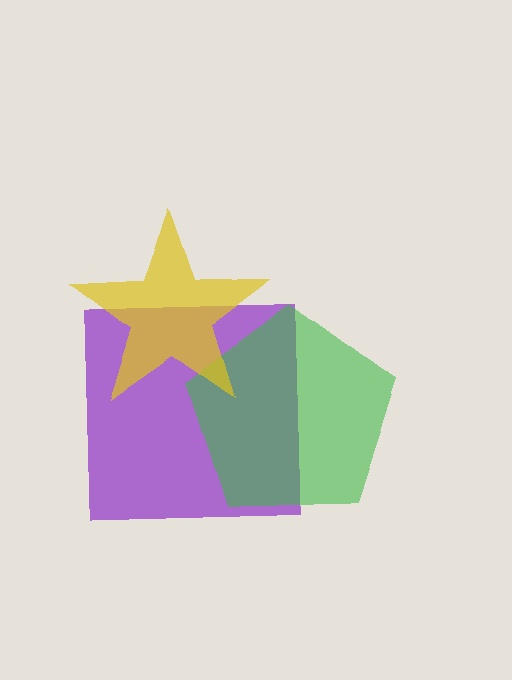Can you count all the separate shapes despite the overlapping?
Yes, there are 3 separate shapes.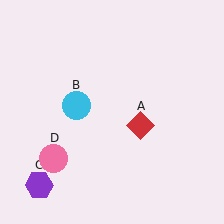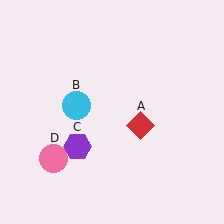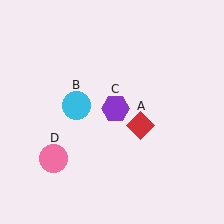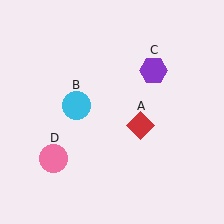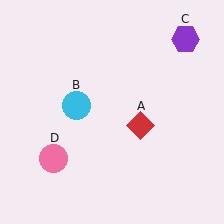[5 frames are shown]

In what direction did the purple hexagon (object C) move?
The purple hexagon (object C) moved up and to the right.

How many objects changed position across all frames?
1 object changed position: purple hexagon (object C).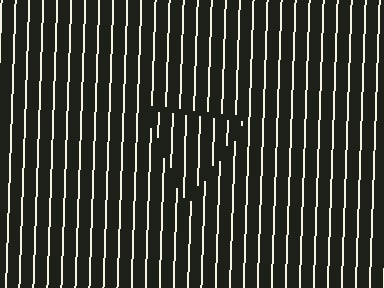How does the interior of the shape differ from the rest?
The interior of the shape contains the same grating, shifted by half a period — the contour is defined by the phase discontinuity where line-ends from the inner and outer gratings abut.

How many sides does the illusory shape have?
3 sides — the line-ends trace a triangle.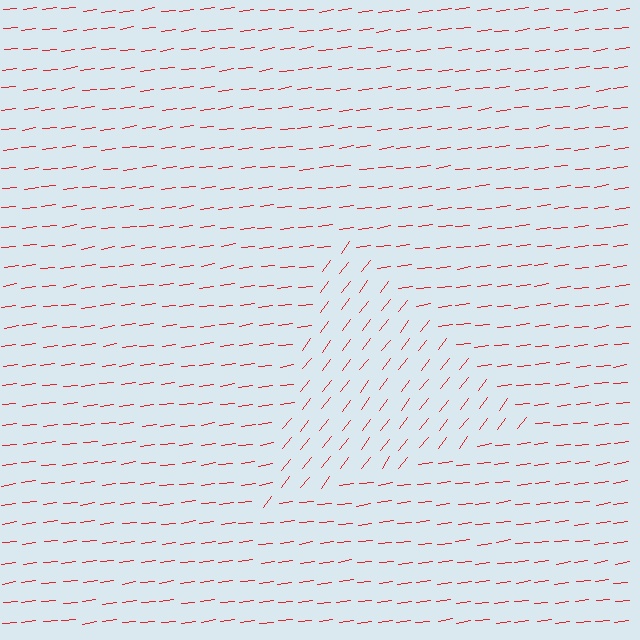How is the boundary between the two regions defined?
The boundary is defined purely by a change in line orientation (approximately 45 degrees difference). All lines are the same color and thickness.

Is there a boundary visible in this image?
Yes, there is a texture boundary formed by a change in line orientation.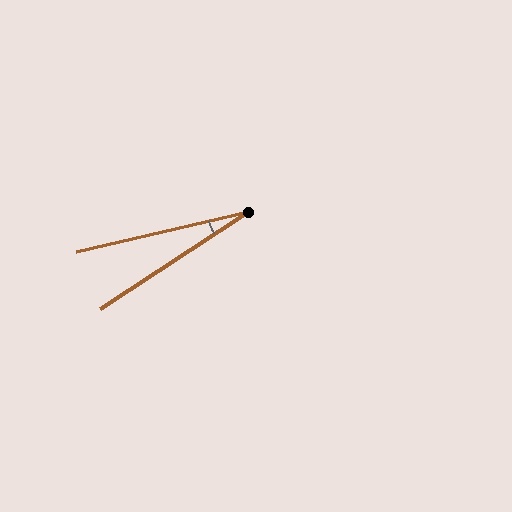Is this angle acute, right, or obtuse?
It is acute.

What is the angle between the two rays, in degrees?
Approximately 20 degrees.